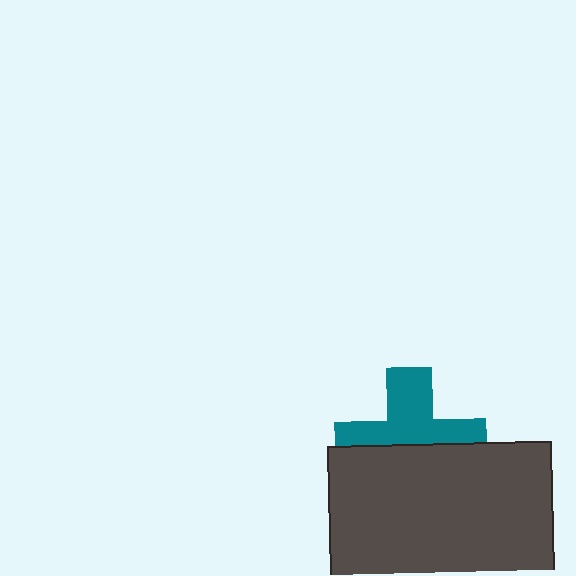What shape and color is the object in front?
The object in front is a dark gray rectangle.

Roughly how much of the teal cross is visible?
About half of it is visible (roughly 52%).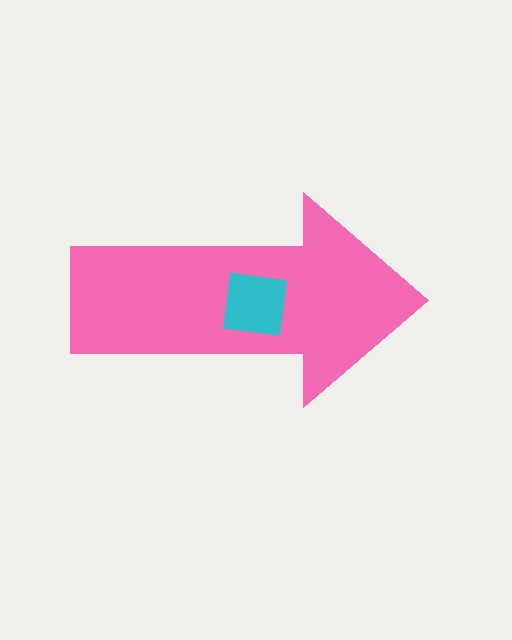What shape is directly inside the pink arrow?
The cyan square.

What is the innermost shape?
The cyan square.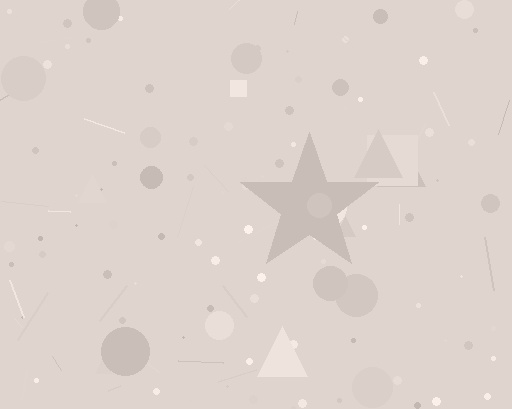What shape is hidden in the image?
A star is hidden in the image.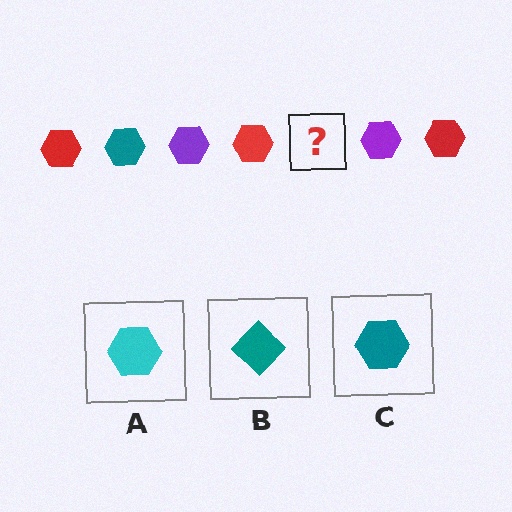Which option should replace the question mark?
Option C.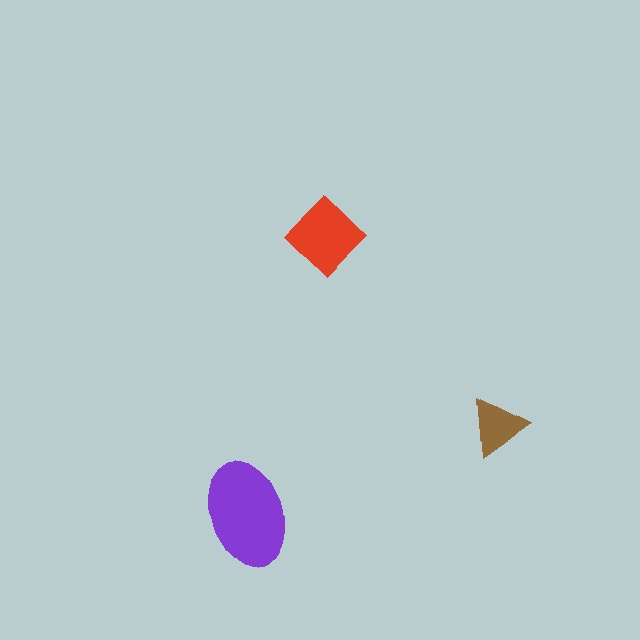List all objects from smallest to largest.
The brown triangle, the red diamond, the purple ellipse.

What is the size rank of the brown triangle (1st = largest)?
3rd.